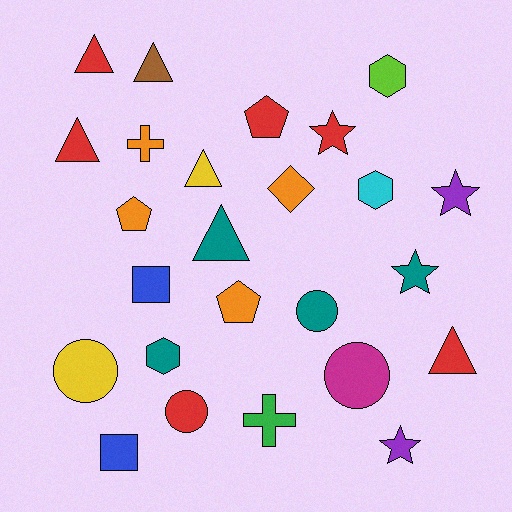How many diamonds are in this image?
There is 1 diamond.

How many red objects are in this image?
There are 6 red objects.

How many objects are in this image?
There are 25 objects.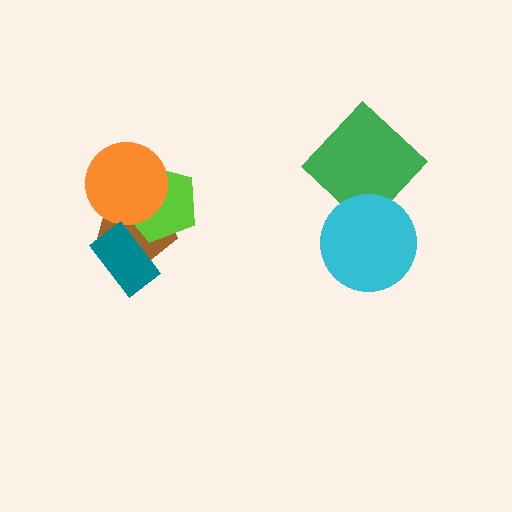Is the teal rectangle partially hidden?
No, no other shape covers it.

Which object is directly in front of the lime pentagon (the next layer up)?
The orange circle is directly in front of the lime pentagon.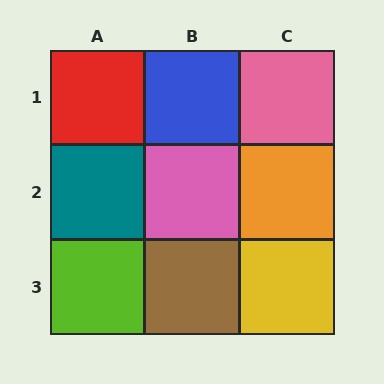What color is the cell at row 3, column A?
Lime.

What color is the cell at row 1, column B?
Blue.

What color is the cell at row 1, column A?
Red.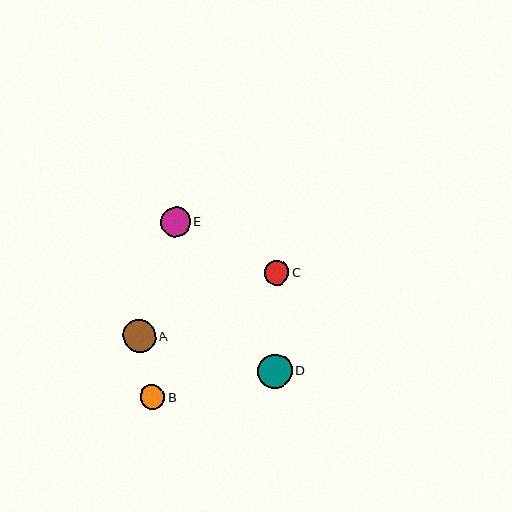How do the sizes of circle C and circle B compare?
Circle C and circle B are approximately the same size.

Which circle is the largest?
Circle D is the largest with a size of approximately 34 pixels.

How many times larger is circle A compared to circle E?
Circle A is approximately 1.1 times the size of circle E.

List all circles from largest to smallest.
From largest to smallest: D, A, E, C, B.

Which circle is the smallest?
Circle B is the smallest with a size of approximately 24 pixels.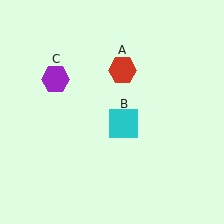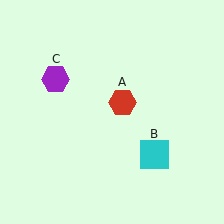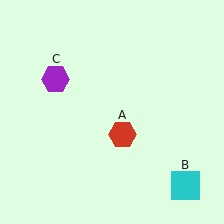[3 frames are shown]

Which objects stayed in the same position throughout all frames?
Purple hexagon (object C) remained stationary.